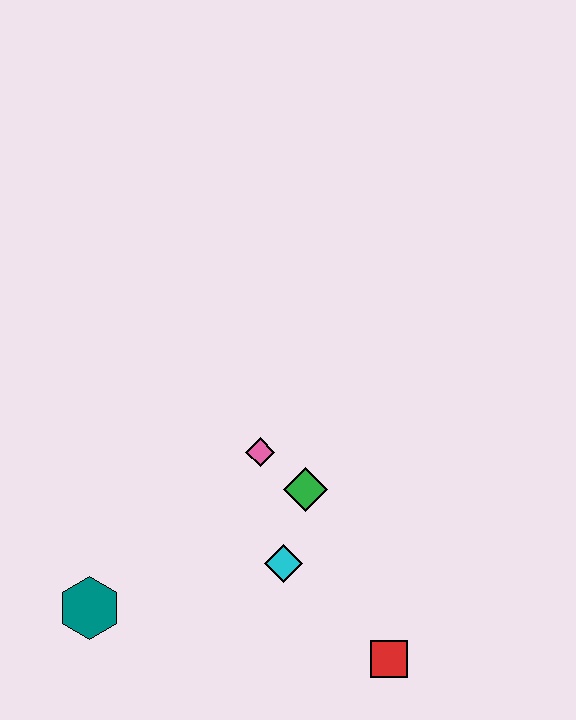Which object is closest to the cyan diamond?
The green diamond is closest to the cyan diamond.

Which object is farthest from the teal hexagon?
The red square is farthest from the teal hexagon.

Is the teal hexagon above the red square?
Yes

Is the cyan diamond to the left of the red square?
Yes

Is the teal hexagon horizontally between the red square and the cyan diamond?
No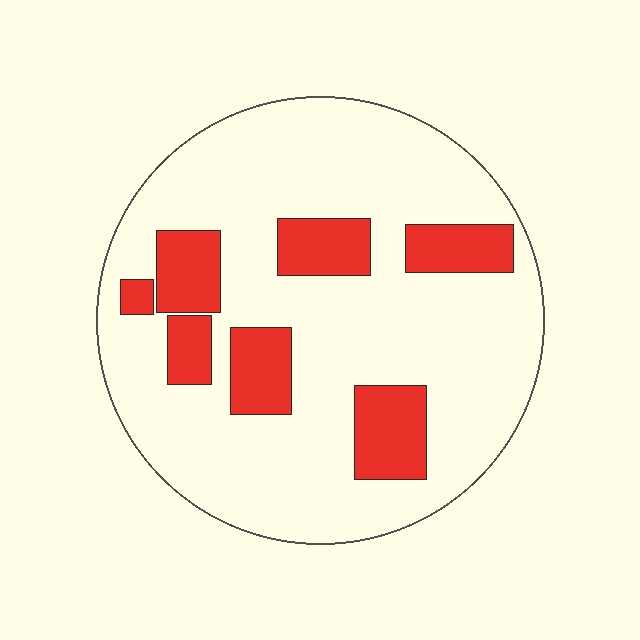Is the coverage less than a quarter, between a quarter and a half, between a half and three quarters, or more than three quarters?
Less than a quarter.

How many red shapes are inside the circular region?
7.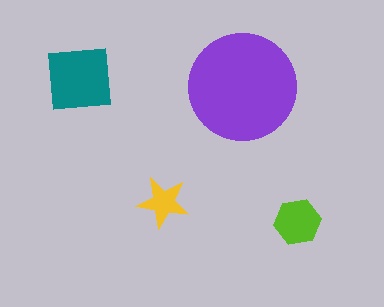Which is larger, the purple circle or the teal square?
The purple circle.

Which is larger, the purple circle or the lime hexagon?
The purple circle.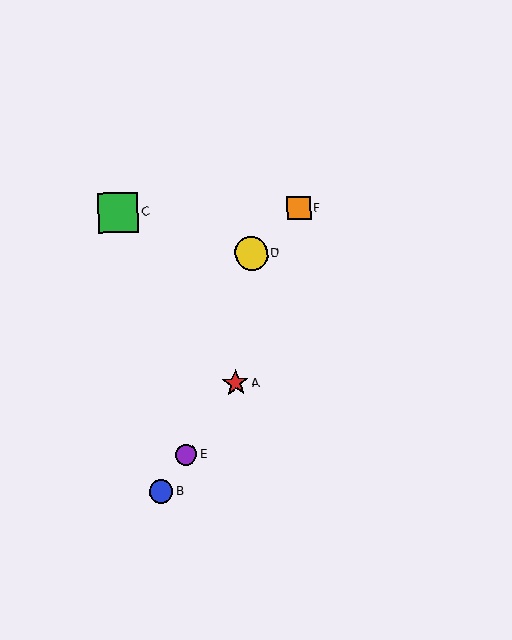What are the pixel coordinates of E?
Object E is at (186, 455).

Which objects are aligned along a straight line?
Objects A, B, E are aligned along a straight line.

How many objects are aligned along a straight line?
3 objects (A, B, E) are aligned along a straight line.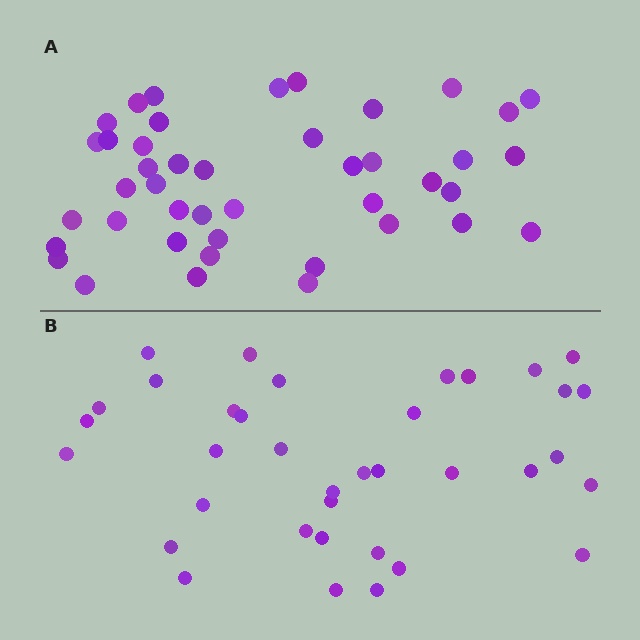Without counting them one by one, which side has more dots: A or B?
Region A (the top region) has more dots.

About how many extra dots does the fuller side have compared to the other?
Region A has roughly 8 or so more dots than region B.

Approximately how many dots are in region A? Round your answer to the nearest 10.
About 40 dots. (The exact count is 43, which rounds to 40.)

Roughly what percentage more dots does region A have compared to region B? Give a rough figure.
About 20% more.